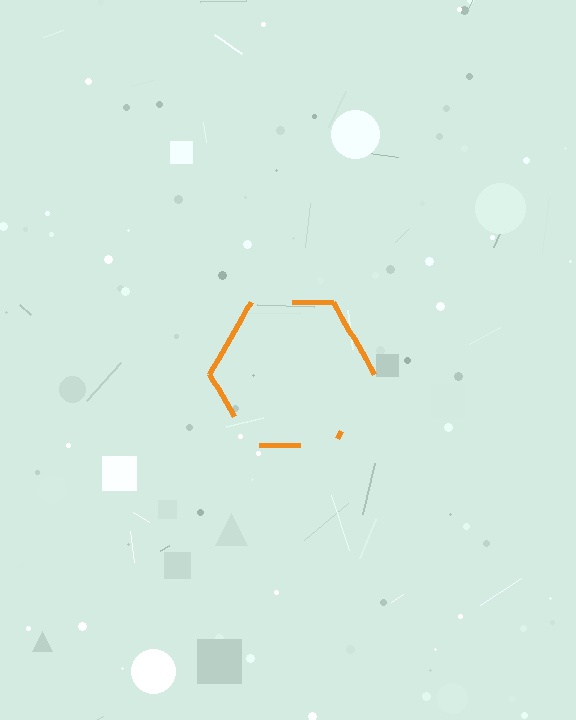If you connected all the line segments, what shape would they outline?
They would outline a hexagon.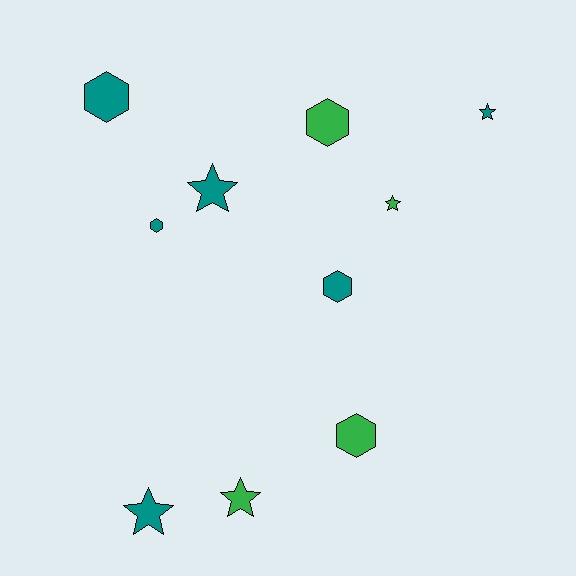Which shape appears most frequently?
Hexagon, with 5 objects.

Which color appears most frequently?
Teal, with 6 objects.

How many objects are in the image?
There are 10 objects.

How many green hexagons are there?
There are 2 green hexagons.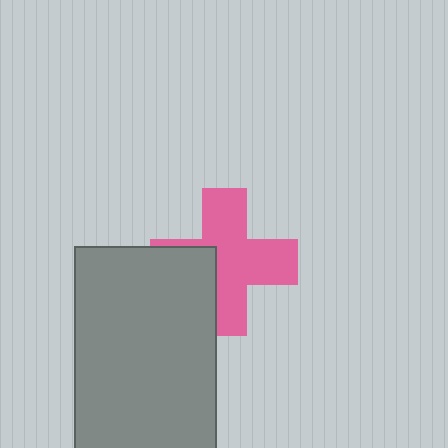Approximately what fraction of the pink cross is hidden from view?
Roughly 31% of the pink cross is hidden behind the gray rectangle.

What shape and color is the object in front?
The object in front is a gray rectangle.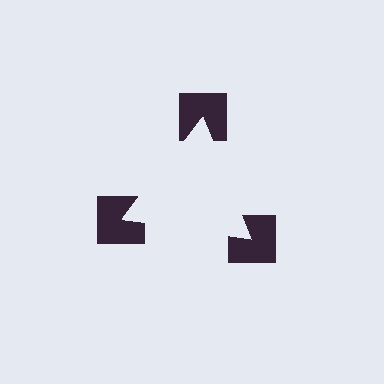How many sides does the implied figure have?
3 sides.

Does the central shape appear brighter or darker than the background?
It typically appears slightly brighter than the background, even though no actual brightness change is drawn.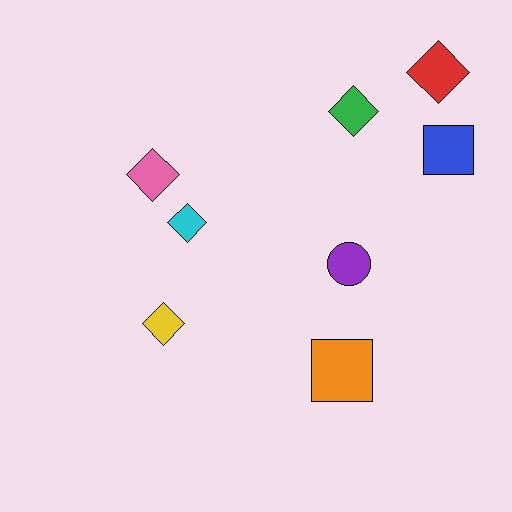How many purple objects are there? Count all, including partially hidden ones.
There is 1 purple object.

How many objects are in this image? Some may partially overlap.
There are 8 objects.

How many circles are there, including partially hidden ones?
There is 1 circle.